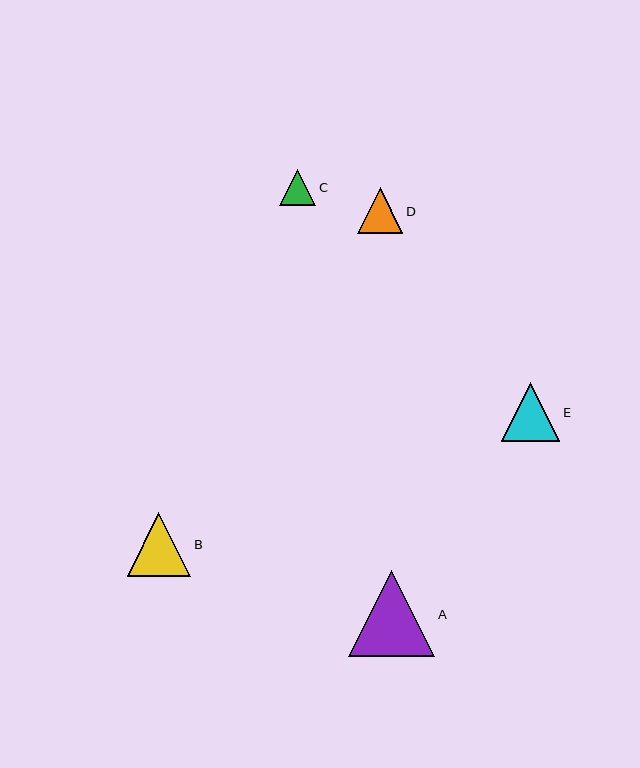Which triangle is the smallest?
Triangle C is the smallest with a size of approximately 36 pixels.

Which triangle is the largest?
Triangle A is the largest with a size of approximately 86 pixels.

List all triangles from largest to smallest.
From largest to smallest: A, B, E, D, C.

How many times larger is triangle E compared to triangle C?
Triangle E is approximately 1.6 times the size of triangle C.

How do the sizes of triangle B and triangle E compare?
Triangle B and triangle E are approximately the same size.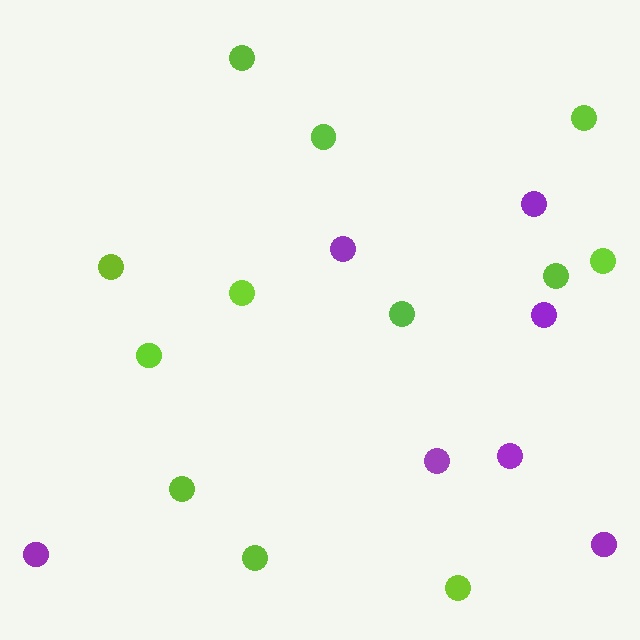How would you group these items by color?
There are 2 groups: one group of purple circles (7) and one group of lime circles (12).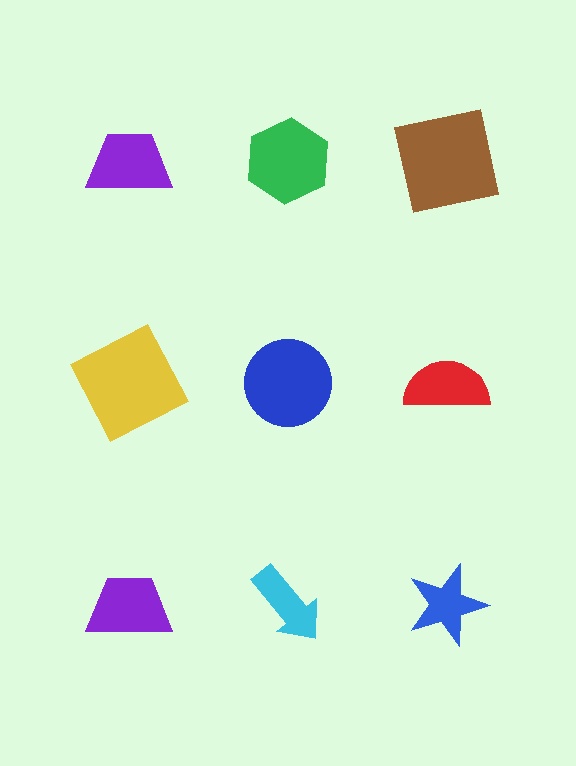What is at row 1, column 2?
A green hexagon.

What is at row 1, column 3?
A brown square.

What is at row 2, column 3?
A red semicircle.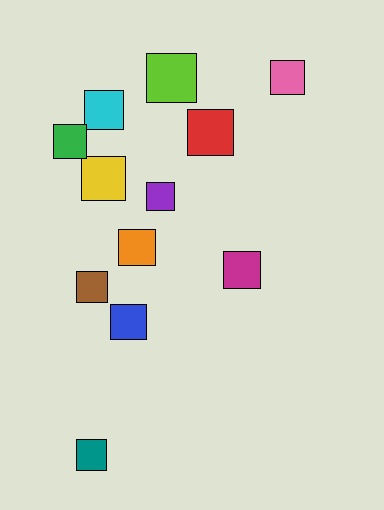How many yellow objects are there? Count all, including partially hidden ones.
There is 1 yellow object.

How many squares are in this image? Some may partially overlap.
There are 12 squares.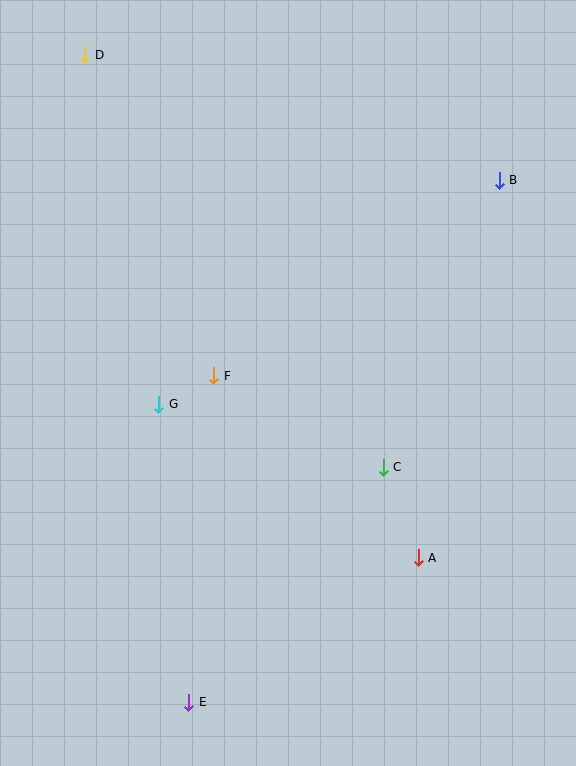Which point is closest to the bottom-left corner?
Point E is closest to the bottom-left corner.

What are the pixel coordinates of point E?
Point E is at (189, 702).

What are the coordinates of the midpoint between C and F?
The midpoint between C and F is at (298, 421).